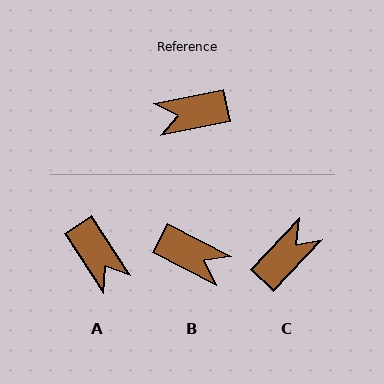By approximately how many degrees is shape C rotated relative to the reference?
Approximately 145 degrees clockwise.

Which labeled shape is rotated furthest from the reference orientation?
C, about 145 degrees away.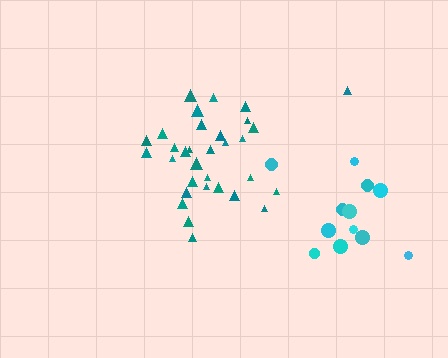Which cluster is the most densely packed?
Teal.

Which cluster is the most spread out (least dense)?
Cyan.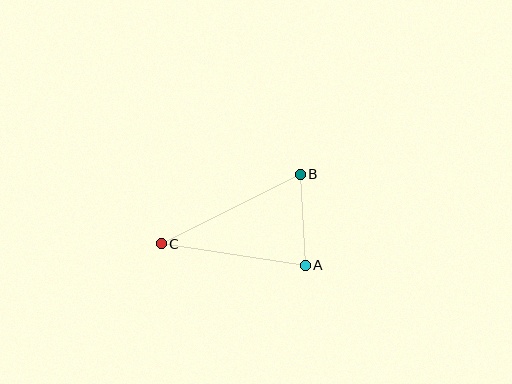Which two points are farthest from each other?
Points B and C are farthest from each other.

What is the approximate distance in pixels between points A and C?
The distance between A and C is approximately 146 pixels.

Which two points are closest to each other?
Points A and B are closest to each other.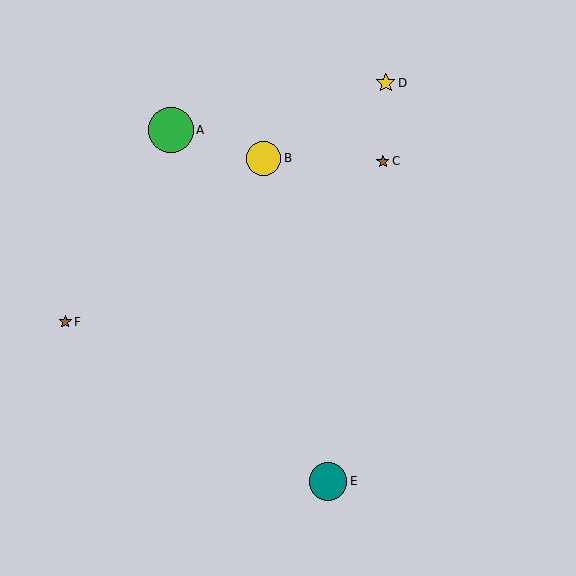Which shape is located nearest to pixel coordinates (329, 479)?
The teal circle (labeled E) at (328, 481) is nearest to that location.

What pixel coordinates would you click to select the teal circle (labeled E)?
Click at (328, 481) to select the teal circle E.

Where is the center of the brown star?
The center of the brown star is at (383, 161).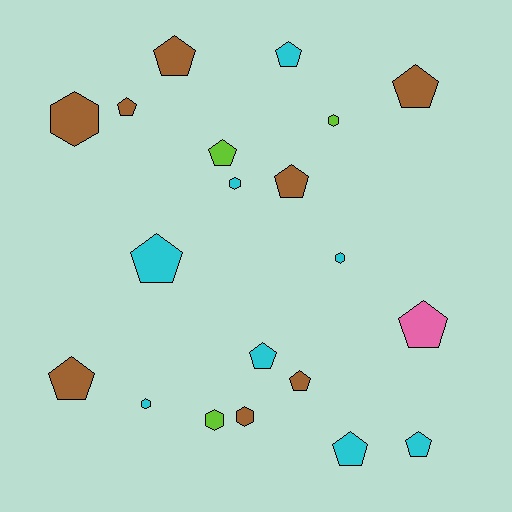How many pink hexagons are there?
There are no pink hexagons.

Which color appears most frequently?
Cyan, with 8 objects.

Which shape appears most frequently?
Pentagon, with 13 objects.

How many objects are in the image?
There are 20 objects.